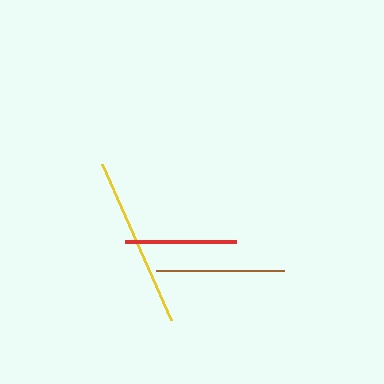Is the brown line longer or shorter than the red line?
The brown line is longer than the red line.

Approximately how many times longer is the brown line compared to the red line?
The brown line is approximately 1.1 times the length of the red line.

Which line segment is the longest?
The yellow line is the longest at approximately 171 pixels.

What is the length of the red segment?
The red segment is approximately 111 pixels long.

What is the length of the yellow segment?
The yellow segment is approximately 171 pixels long.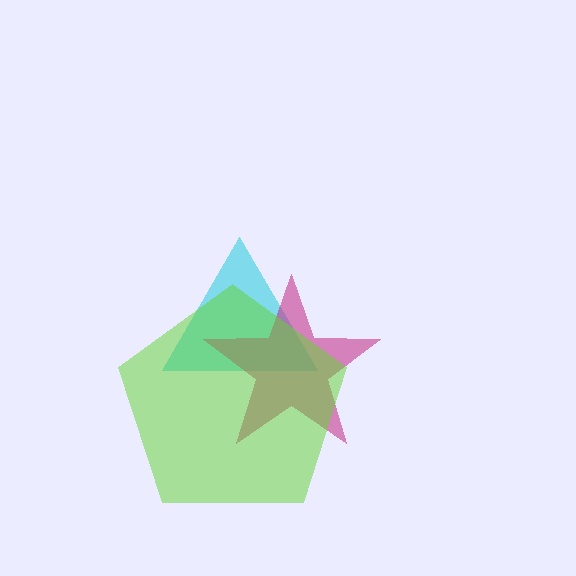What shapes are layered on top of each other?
The layered shapes are: a cyan triangle, a magenta star, a lime pentagon.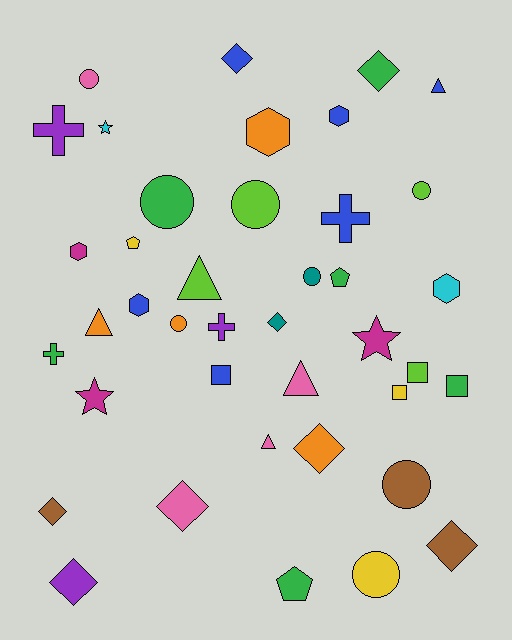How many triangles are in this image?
There are 5 triangles.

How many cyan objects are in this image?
There are 2 cyan objects.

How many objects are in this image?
There are 40 objects.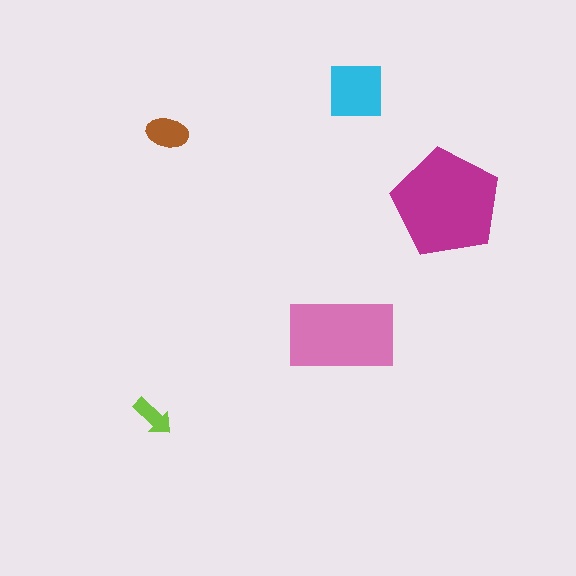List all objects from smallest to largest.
The lime arrow, the brown ellipse, the cyan square, the pink rectangle, the magenta pentagon.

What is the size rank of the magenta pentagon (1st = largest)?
1st.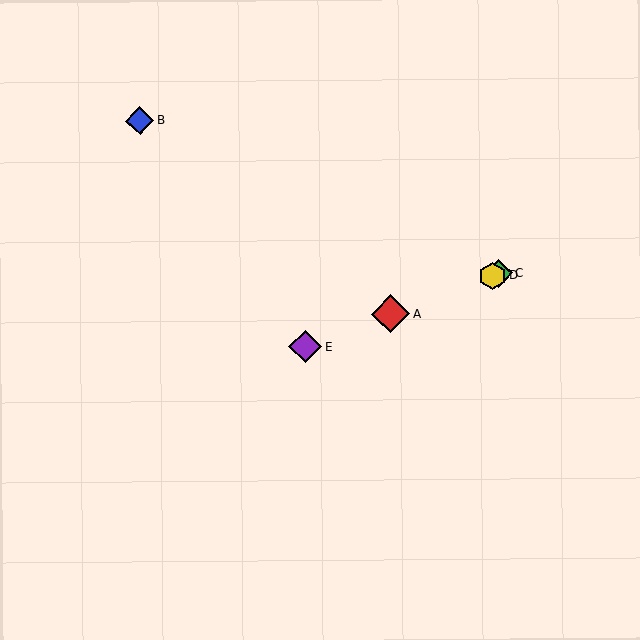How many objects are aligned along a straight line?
4 objects (A, C, D, E) are aligned along a straight line.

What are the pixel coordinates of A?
Object A is at (391, 314).